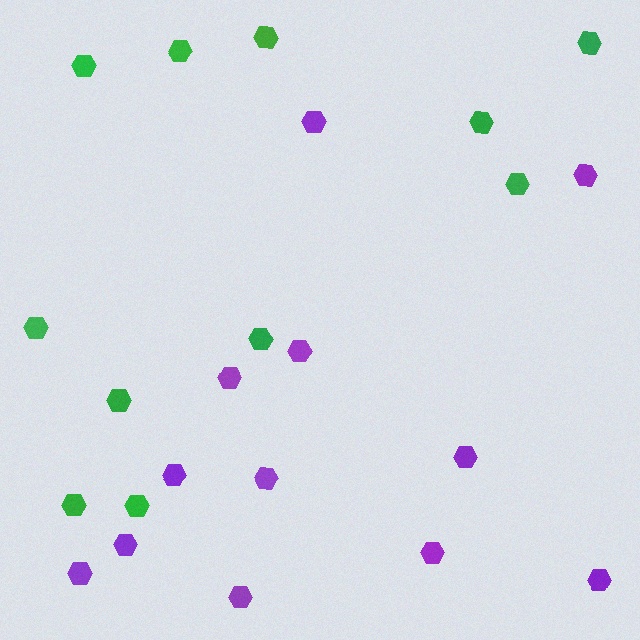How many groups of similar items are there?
There are 2 groups: one group of purple hexagons (12) and one group of green hexagons (11).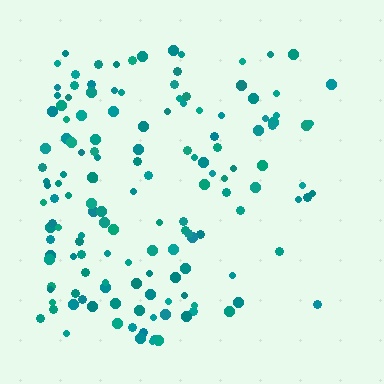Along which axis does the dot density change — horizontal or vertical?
Horizontal.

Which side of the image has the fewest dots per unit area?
The right.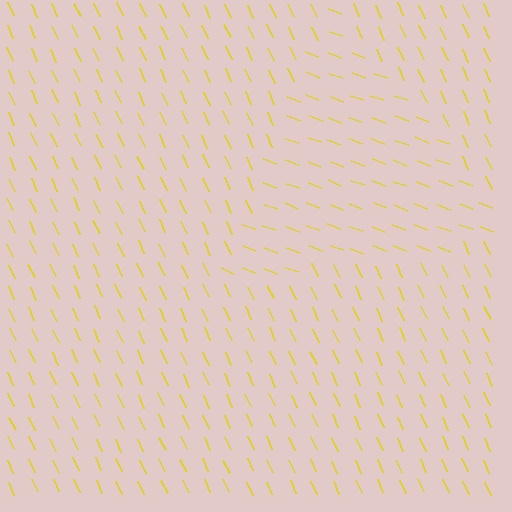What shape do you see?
I see a triangle.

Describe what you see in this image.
The image is filled with small yellow line segments. A triangle region in the image has lines oriented differently from the surrounding lines, creating a visible texture boundary.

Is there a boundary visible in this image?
Yes, there is a texture boundary formed by a change in line orientation.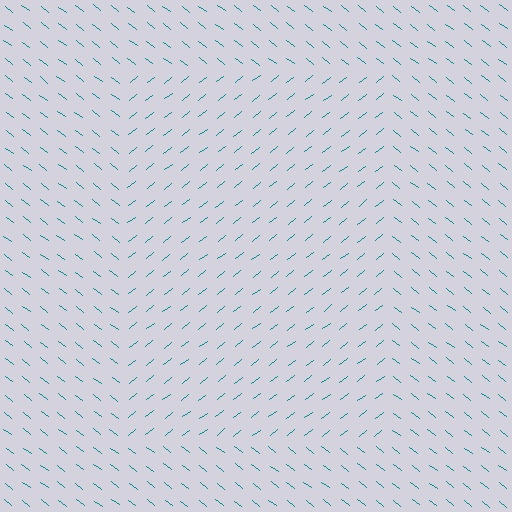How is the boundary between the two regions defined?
The boundary is defined purely by a change in line orientation (approximately 76 degrees difference). All lines are the same color and thickness.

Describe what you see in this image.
The image is filled with small teal line segments. A rectangle region in the image has lines oriented differently from the surrounding lines, creating a visible texture boundary.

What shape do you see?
I see a rectangle.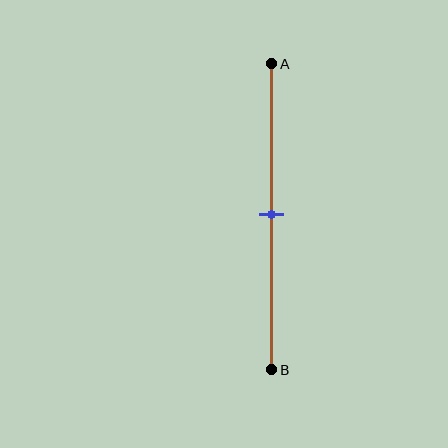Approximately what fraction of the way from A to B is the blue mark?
The blue mark is approximately 50% of the way from A to B.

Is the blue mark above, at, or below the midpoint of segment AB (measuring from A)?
The blue mark is approximately at the midpoint of segment AB.